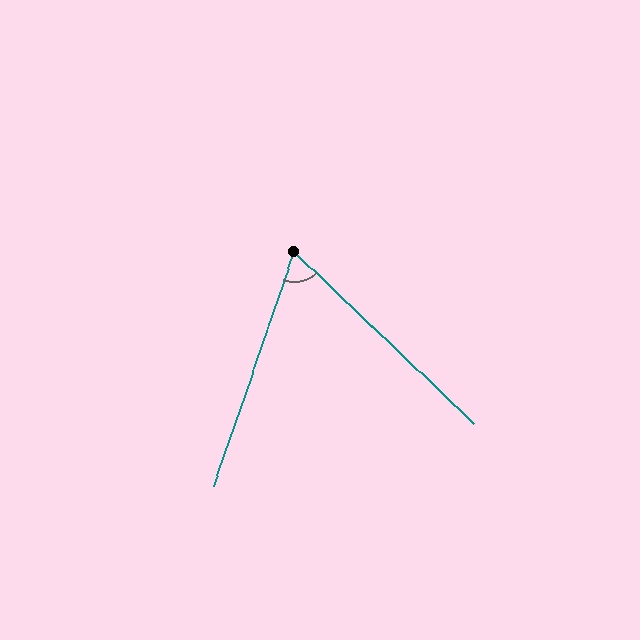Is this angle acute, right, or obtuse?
It is acute.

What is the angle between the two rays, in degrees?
Approximately 65 degrees.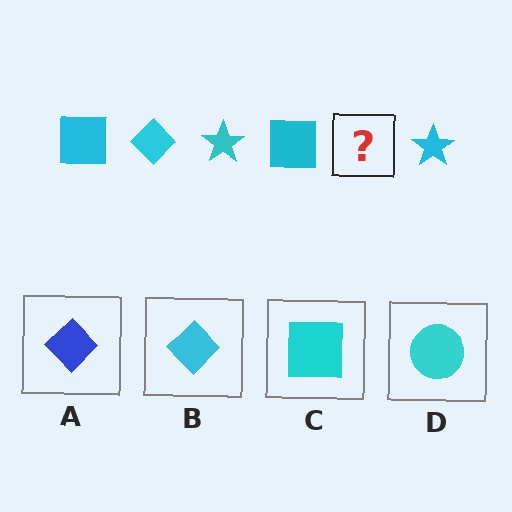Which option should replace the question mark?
Option B.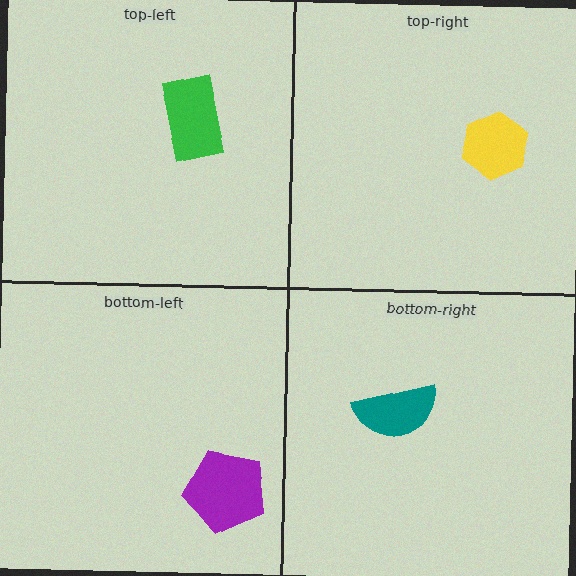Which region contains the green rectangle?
The top-left region.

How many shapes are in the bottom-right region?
1.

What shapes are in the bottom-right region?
The teal semicircle.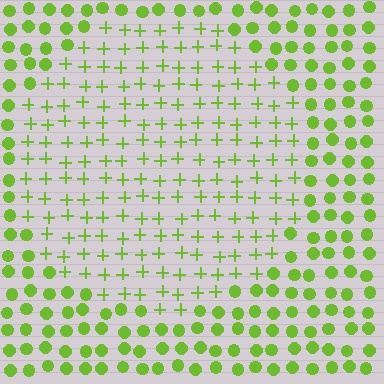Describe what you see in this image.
The image is filled with small lime elements arranged in a uniform grid. A circle-shaped region contains plus signs, while the surrounding area contains circles. The boundary is defined purely by the change in element shape.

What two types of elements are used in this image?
The image uses plus signs inside the circle region and circles outside it.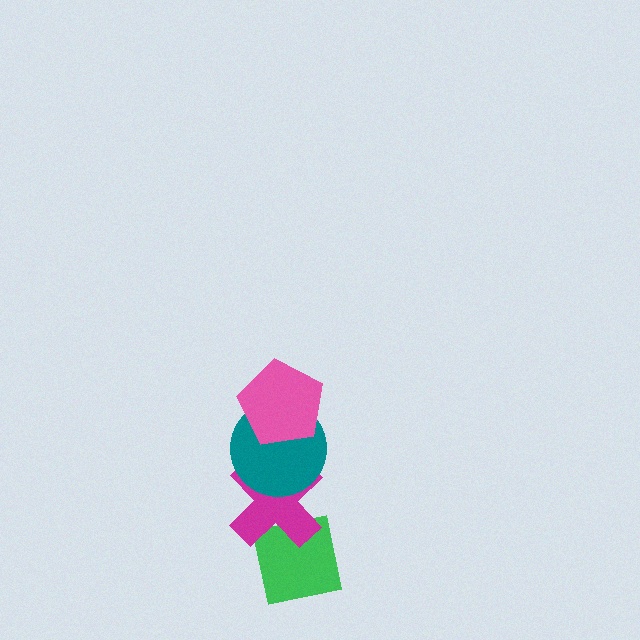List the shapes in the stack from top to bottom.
From top to bottom: the pink pentagon, the teal circle, the magenta cross, the green square.